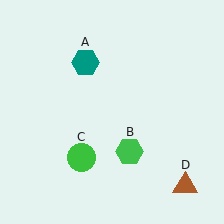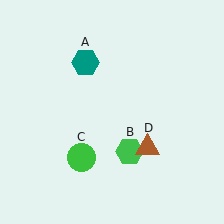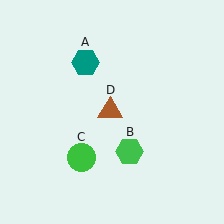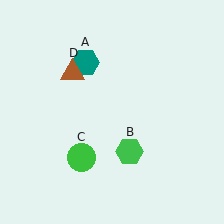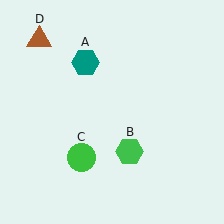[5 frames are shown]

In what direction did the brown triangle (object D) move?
The brown triangle (object D) moved up and to the left.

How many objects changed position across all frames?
1 object changed position: brown triangle (object D).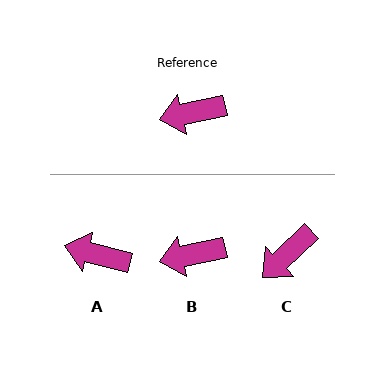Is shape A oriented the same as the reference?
No, it is off by about 27 degrees.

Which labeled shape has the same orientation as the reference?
B.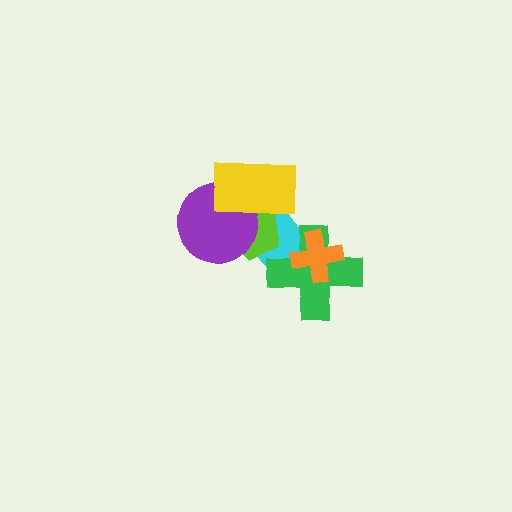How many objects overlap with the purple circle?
2 objects overlap with the purple circle.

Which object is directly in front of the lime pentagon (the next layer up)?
The purple circle is directly in front of the lime pentagon.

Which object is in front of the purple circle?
The yellow rectangle is in front of the purple circle.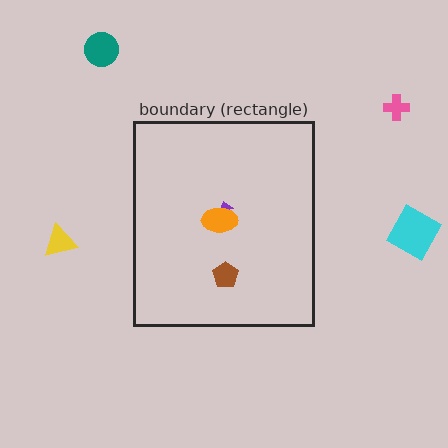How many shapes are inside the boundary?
3 inside, 4 outside.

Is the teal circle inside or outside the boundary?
Outside.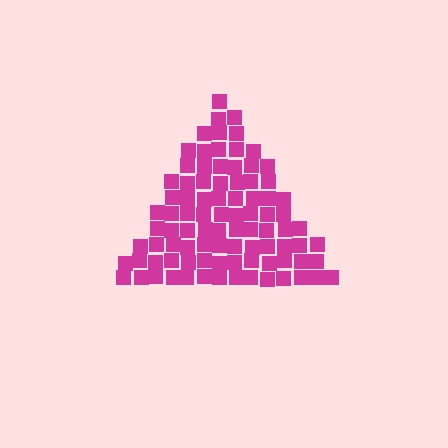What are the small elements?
The small elements are squares.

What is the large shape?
The large shape is a triangle.